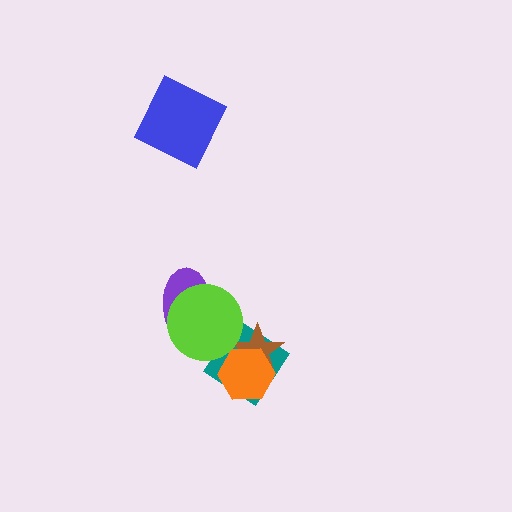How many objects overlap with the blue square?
0 objects overlap with the blue square.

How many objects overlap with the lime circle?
2 objects overlap with the lime circle.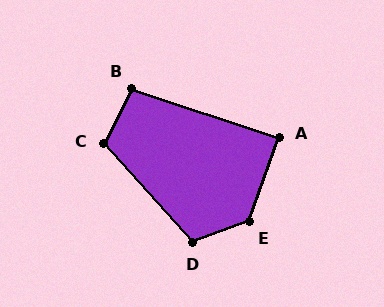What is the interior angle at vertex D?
Approximately 112 degrees (obtuse).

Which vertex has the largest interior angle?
E, at approximately 130 degrees.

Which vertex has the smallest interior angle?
A, at approximately 89 degrees.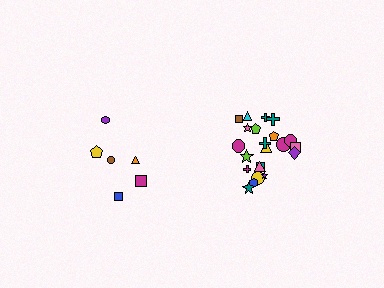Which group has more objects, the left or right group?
The right group.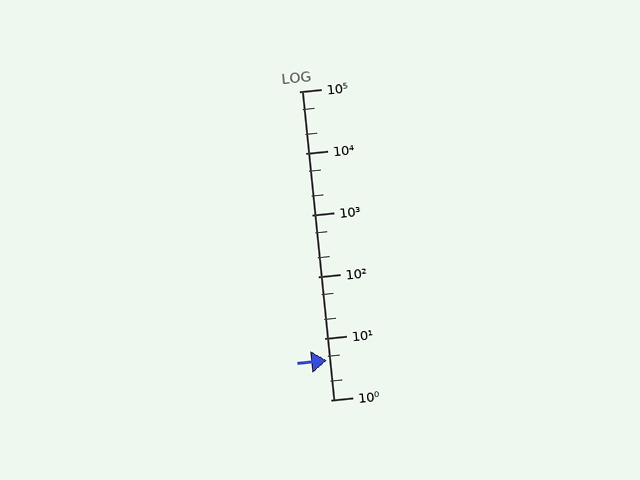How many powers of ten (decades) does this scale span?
The scale spans 5 decades, from 1 to 100000.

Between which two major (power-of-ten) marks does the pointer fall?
The pointer is between 1 and 10.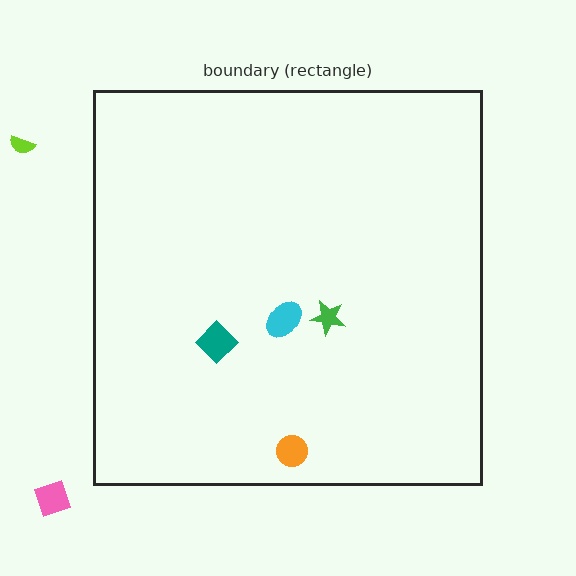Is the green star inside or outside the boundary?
Inside.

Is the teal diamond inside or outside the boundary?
Inside.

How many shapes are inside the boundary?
4 inside, 2 outside.